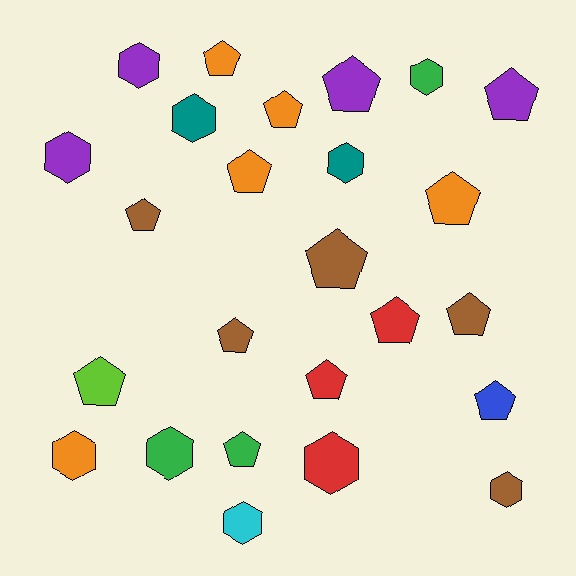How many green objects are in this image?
There are 3 green objects.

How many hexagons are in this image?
There are 10 hexagons.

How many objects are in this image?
There are 25 objects.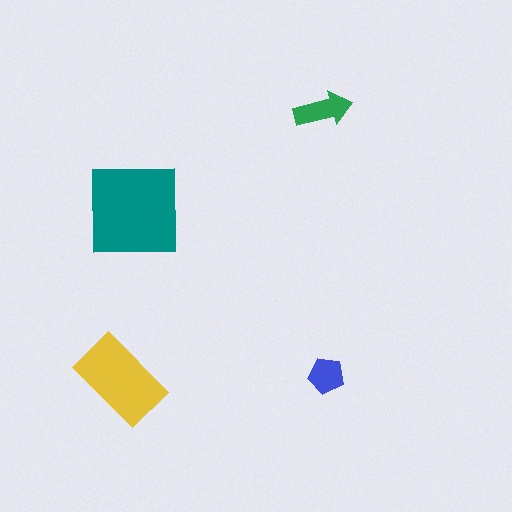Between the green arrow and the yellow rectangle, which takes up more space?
The yellow rectangle.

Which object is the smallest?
The blue pentagon.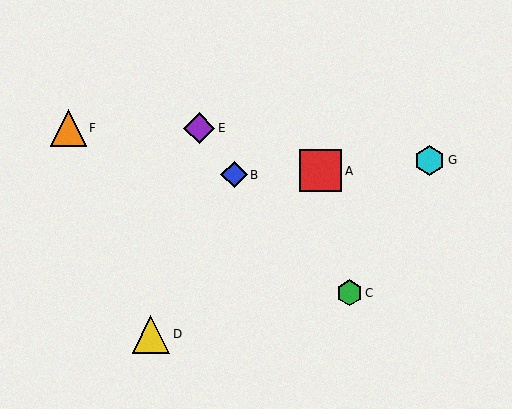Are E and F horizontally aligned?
Yes, both are at y≈128.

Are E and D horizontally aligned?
No, E is at y≈128 and D is at y≈334.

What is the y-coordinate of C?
Object C is at y≈293.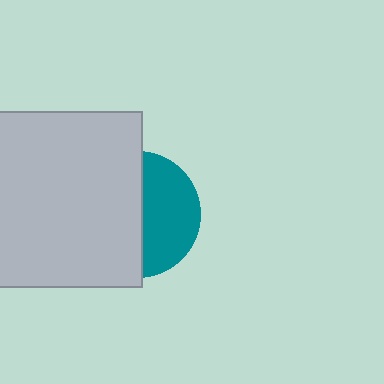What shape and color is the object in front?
The object in front is a light gray square.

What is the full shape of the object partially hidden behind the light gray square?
The partially hidden object is a teal circle.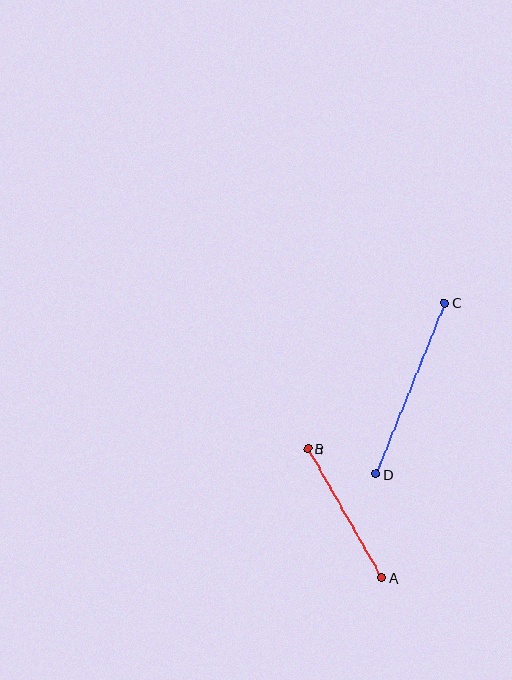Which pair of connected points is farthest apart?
Points C and D are farthest apart.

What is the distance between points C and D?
The distance is approximately 185 pixels.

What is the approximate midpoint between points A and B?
The midpoint is at approximately (345, 513) pixels.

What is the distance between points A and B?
The distance is approximately 148 pixels.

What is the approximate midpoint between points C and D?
The midpoint is at approximately (410, 389) pixels.